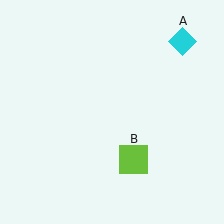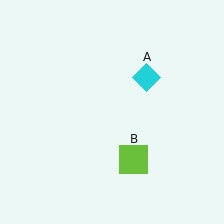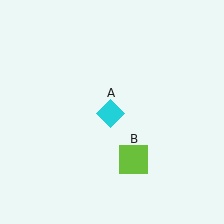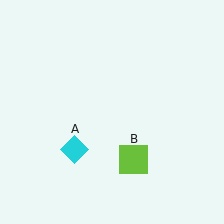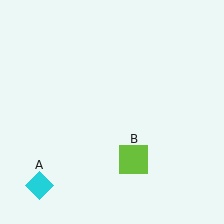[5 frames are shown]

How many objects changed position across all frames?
1 object changed position: cyan diamond (object A).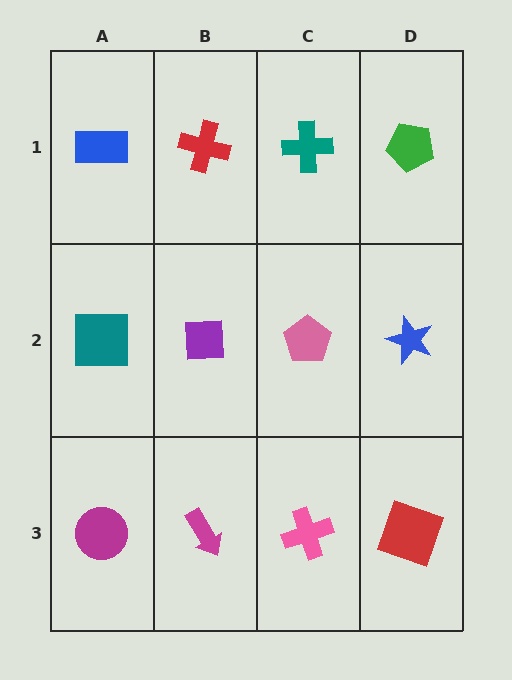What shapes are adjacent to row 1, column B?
A purple square (row 2, column B), a blue rectangle (row 1, column A), a teal cross (row 1, column C).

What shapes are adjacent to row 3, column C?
A pink pentagon (row 2, column C), a magenta arrow (row 3, column B), a red square (row 3, column D).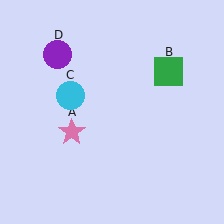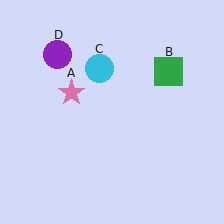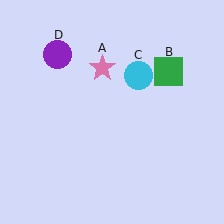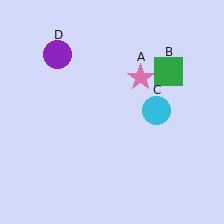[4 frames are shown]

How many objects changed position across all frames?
2 objects changed position: pink star (object A), cyan circle (object C).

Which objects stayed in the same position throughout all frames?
Green square (object B) and purple circle (object D) remained stationary.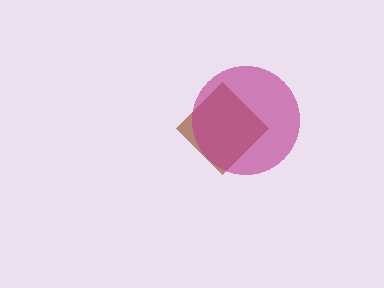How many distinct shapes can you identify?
There are 2 distinct shapes: a brown diamond, a magenta circle.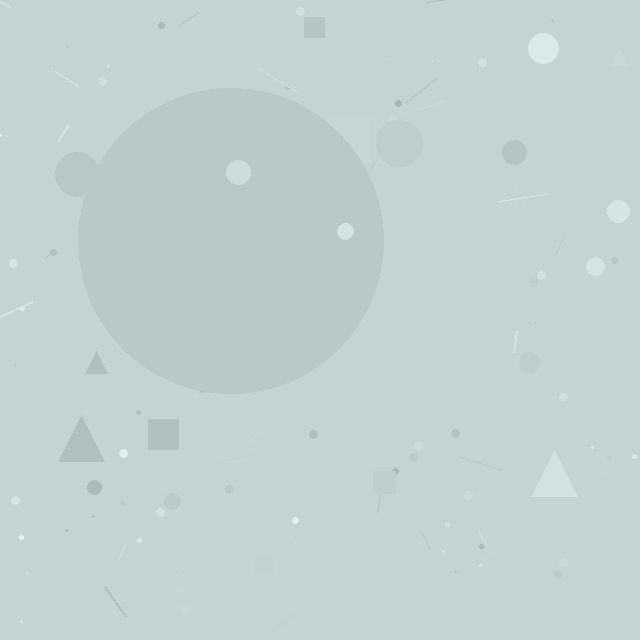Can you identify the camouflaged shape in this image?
The camouflaged shape is a circle.